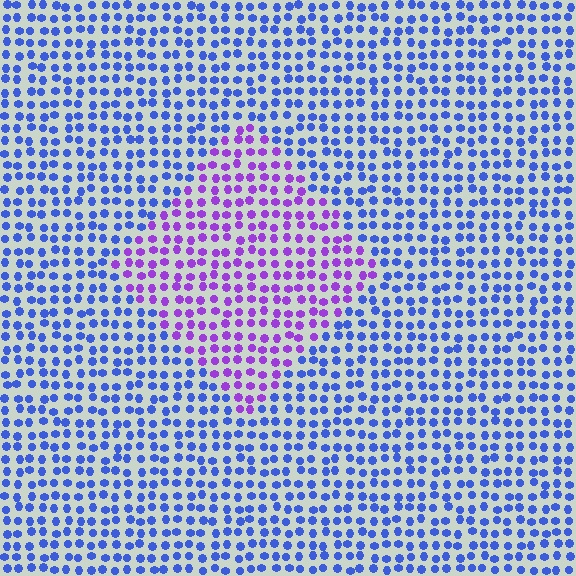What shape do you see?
I see a diamond.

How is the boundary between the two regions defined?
The boundary is defined purely by a slight shift in hue (about 49 degrees). Spacing, size, and orientation are identical on both sides.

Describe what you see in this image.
The image is filled with small blue elements in a uniform arrangement. A diamond-shaped region is visible where the elements are tinted to a slightly different hue, forming a subtle color boundary.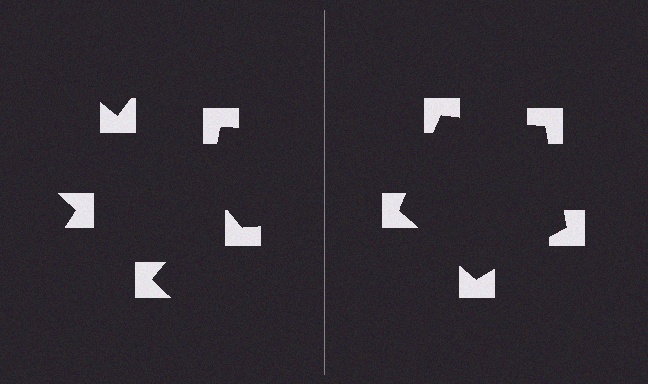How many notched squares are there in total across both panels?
10 — 5 on each side.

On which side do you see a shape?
An illusory pentagon appears on the right side. On the left side the wedge cuts are rotated, so no coherent shape forms.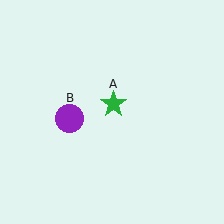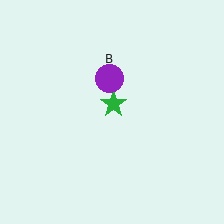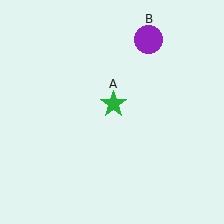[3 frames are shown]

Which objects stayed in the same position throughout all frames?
Green star (object A) remained stationary.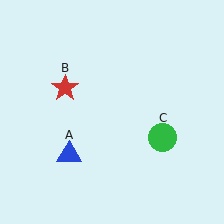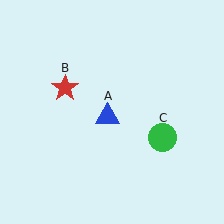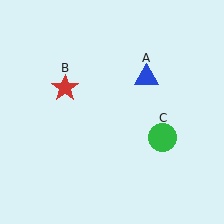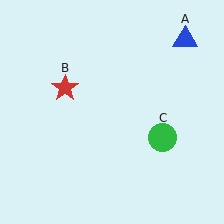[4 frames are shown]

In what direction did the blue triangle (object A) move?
The blue triangle (object A) moved up and to the right.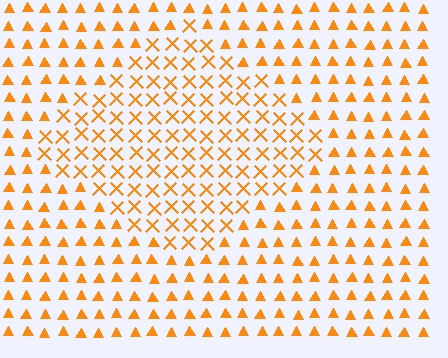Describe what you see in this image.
The image is filled with small orange elements arranged in a uniform grid. A diamond-shaped region contains X marks, while the surrounding area contains triangles. The boundary is defined purely by the change in element shape.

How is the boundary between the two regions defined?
The boundary is defined by a change in element shape: X marks inside vs. triangles outside. All elements share the same color and spacing.